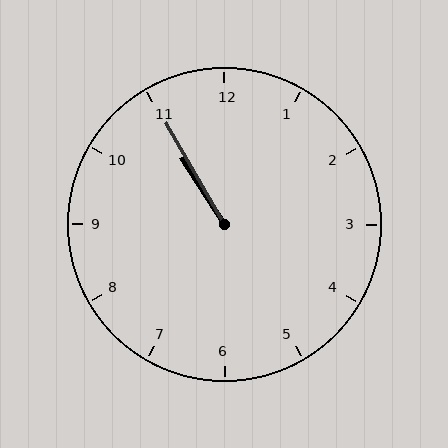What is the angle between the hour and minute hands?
Approximately 2 degrees.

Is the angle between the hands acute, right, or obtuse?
It is acute.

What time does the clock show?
10:55.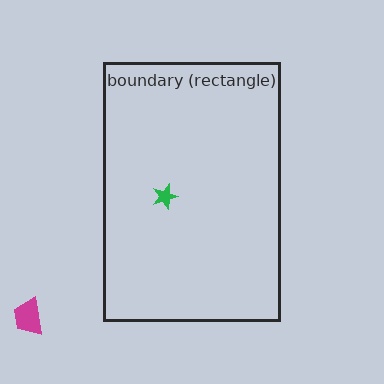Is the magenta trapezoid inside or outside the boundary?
Outside.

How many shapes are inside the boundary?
1 inside, 1 outside.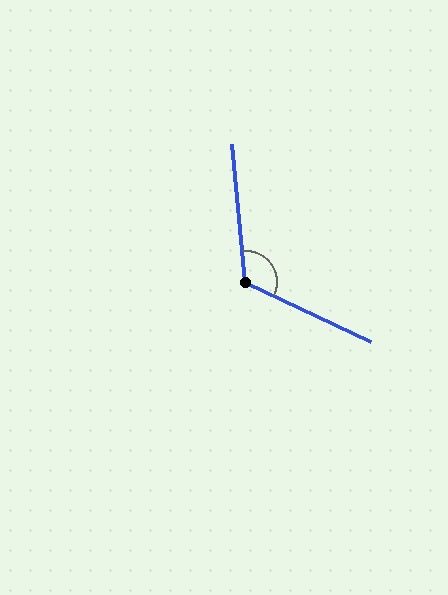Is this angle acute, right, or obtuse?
It is obtuse.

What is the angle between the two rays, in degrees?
Approximately 121 degrees.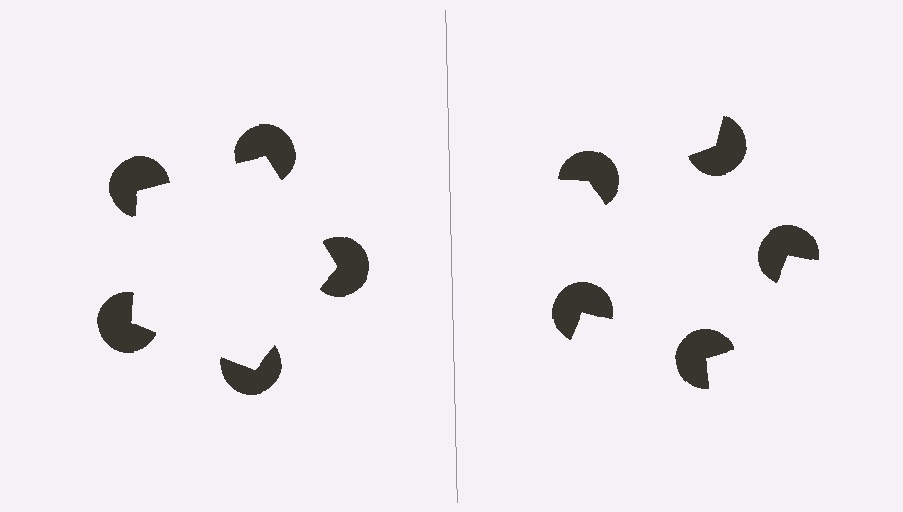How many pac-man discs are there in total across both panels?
10 — 5 on each side.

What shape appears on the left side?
An illusory pentagon.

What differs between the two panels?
The pac-man discs are positioned identically on both sides; only the wedge orientations differ. On the left they align to a pentagon; on the right they are misaligned.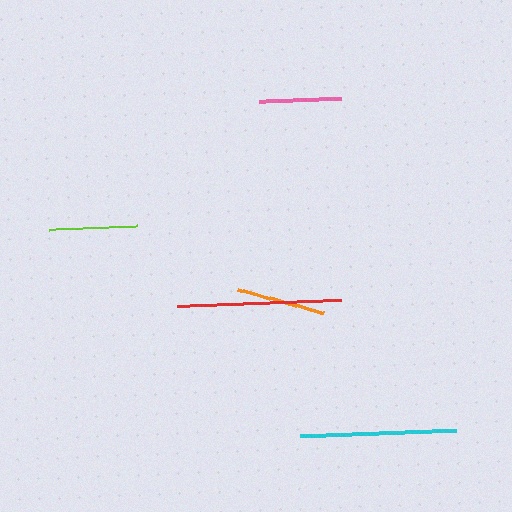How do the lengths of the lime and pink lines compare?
The lime and pink lines are approximately the same length.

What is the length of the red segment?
The red segment is approximately 164 pixels long.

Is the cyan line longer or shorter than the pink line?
The cyan line is longer than the pink line.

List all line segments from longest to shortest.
From longest to shortest: red, cyan, orange, lime, pink.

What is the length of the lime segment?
The lime segment is approximately 88 pixels long.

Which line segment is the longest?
The red line is the longest at approximately 164 pixels.